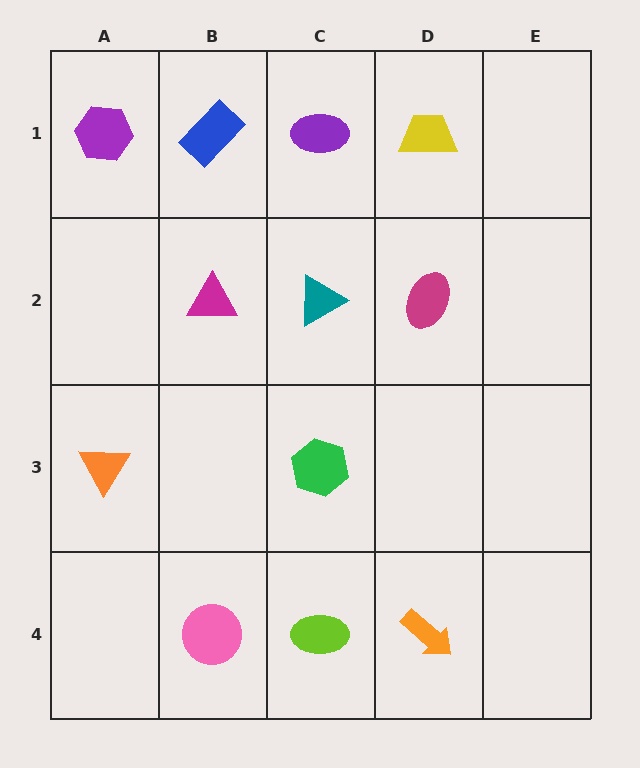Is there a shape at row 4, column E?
No, that cell is empty.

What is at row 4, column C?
A lime ellipse.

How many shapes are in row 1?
4 shapes.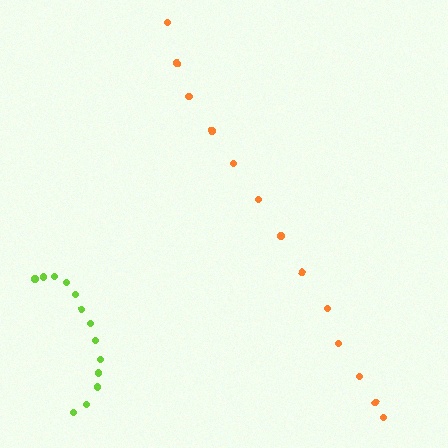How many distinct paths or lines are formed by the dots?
There are 2 distinct paths.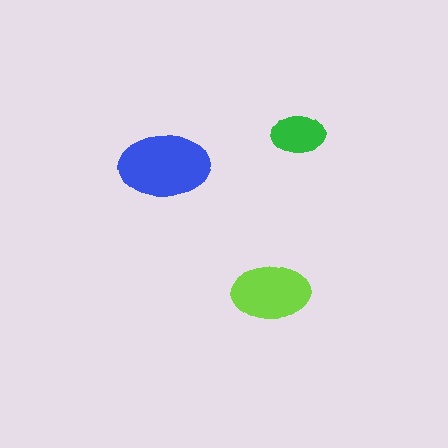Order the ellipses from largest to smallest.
the blue one, the lime one, the green one.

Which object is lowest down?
The lime ellipse is bottommost.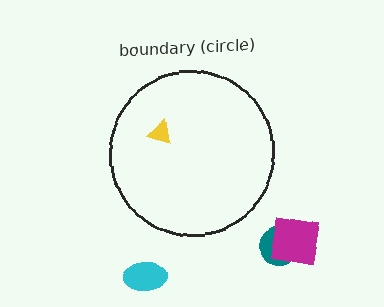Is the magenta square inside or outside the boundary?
Outside.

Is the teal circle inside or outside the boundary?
Outside.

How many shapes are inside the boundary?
1 inside, 3 outside.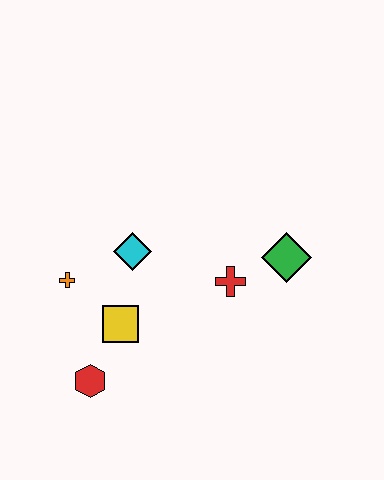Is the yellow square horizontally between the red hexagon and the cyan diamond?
Yes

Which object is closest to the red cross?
The green diamond is closest to the red cross.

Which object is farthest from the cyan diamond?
The green diamond is farthest from the cyan diamond.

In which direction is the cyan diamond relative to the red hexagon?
The cyan diamond is above the red hexagon.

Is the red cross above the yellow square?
Yes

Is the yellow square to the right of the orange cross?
Yes